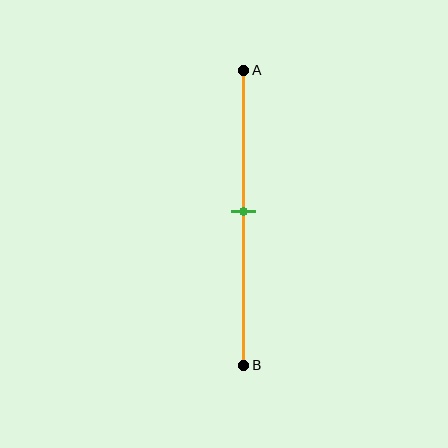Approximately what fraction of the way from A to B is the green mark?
The green mark is approximately 50% of the way from A to B.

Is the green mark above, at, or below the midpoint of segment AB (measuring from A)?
The green mark is approximately at the midpoint of segment AB.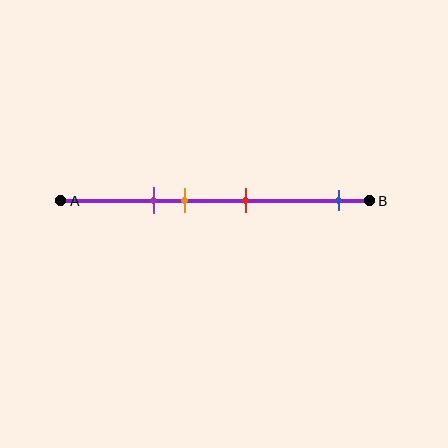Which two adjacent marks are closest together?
The purple and orange marks are the closest adjacent pair.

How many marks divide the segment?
There are 4 marks dividing the segment.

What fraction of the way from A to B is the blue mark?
The blue mark is approximately 90% (0.9) of the way from A to B.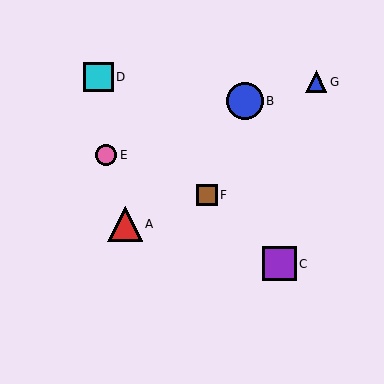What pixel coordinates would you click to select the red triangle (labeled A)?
Click at (125, 224) to select the red triangle A.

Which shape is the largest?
The blue circle (labeled B) is the largest.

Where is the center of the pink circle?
The center of the pink circle is at (106, 155).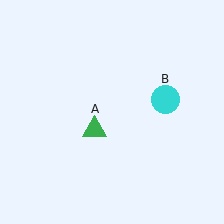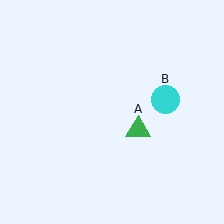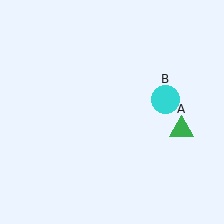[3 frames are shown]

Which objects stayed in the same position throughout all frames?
Cyan circle (object B) remained stationary.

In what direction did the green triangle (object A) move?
The green triangle (object A) moved right.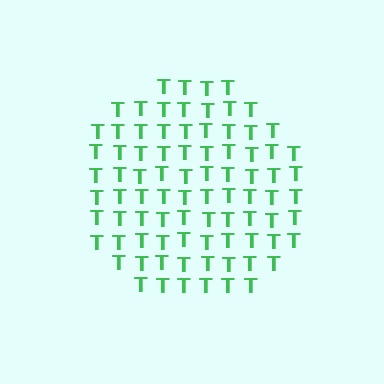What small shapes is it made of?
It is made of small letter T's.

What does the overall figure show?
The overall figure shows a circle.